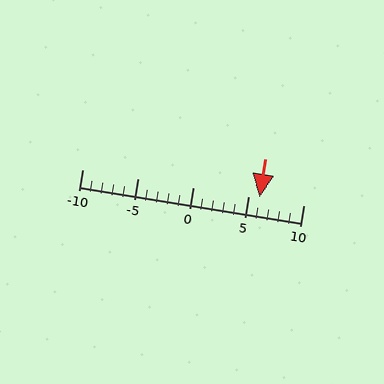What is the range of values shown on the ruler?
The ruler shows values from -10 to 10.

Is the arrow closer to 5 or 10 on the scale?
The arrow is closer to 5.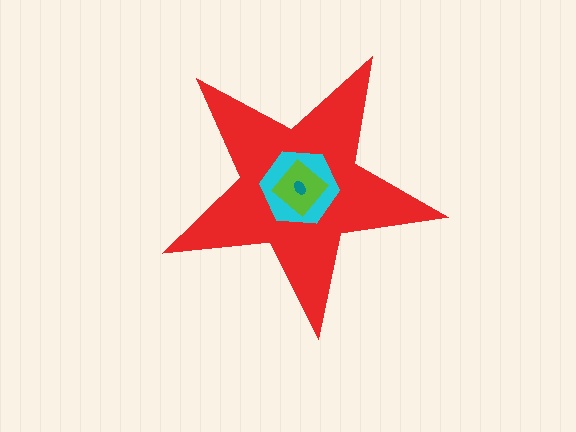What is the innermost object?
The teal ellipse.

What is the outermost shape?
The red star.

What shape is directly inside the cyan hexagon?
The lime diamond.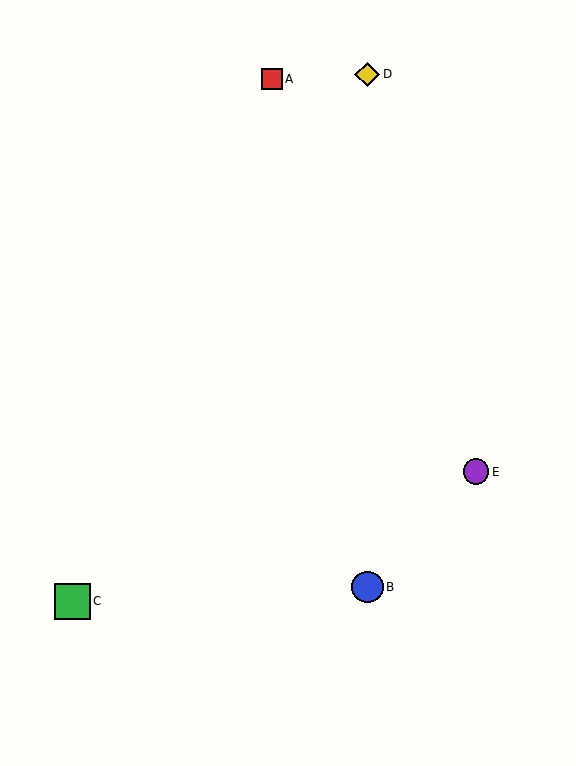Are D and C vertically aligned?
No, D is at x≈367 and C is at x≈73.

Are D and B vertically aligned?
Yes, both are at x≈367.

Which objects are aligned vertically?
Objects B, D are aligned vertically.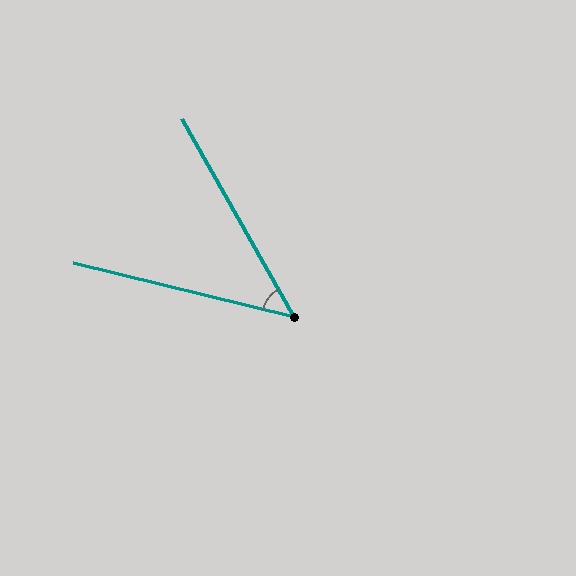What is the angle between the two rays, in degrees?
Approximately 47 degrees.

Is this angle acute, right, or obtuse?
It is acute.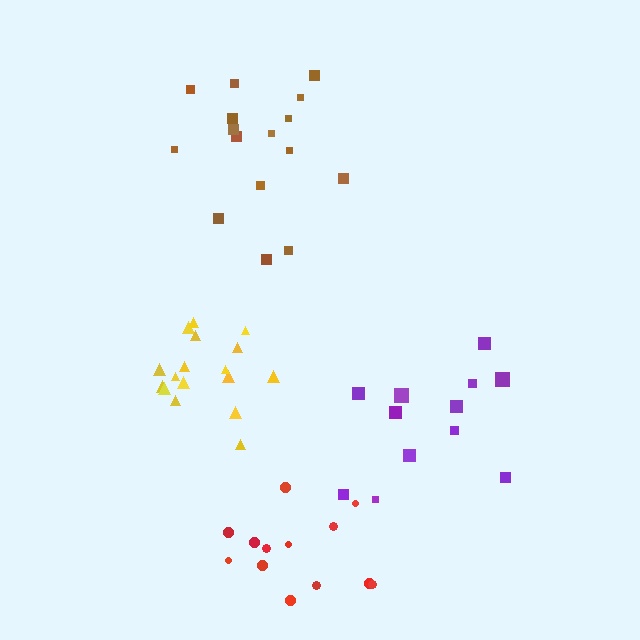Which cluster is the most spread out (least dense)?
Red.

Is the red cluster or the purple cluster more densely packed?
Purple.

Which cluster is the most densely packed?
Yellow.